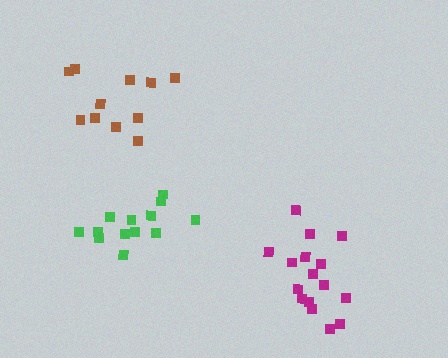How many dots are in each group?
Group 1: 16 dots, Group 2: 13 dots, Group 3: 11 dots (40 total).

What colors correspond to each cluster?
The clusters are colored: magenta, green, brown.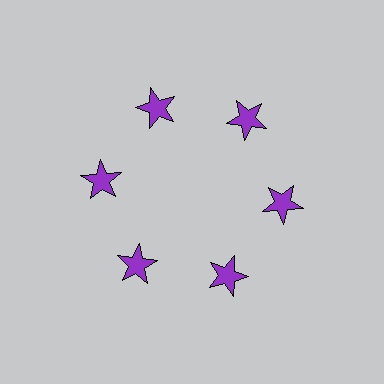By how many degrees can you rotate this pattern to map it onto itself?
The pattern maps onto itself every 60 degrees of rotation.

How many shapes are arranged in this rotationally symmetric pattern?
There are 6 shapes, arranged in 6 groups of 1.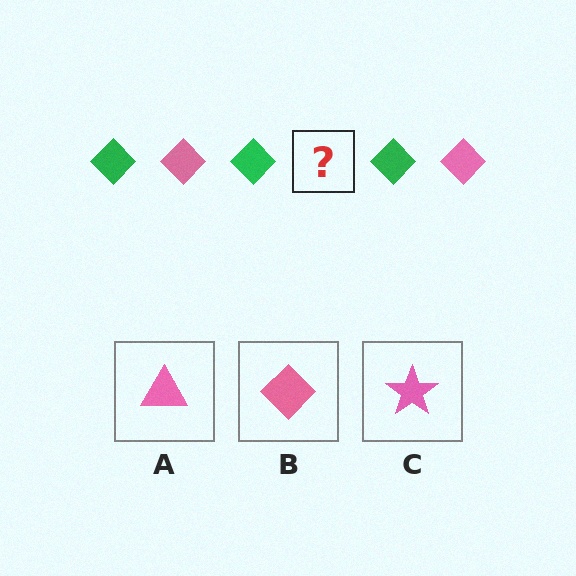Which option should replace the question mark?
Option B.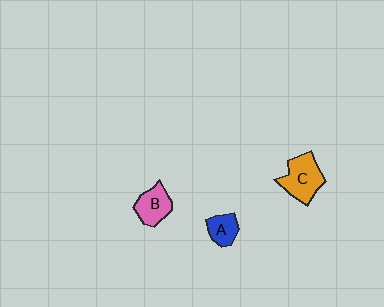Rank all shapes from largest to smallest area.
From largest to smallest: C (orange), B (pink), A (blue).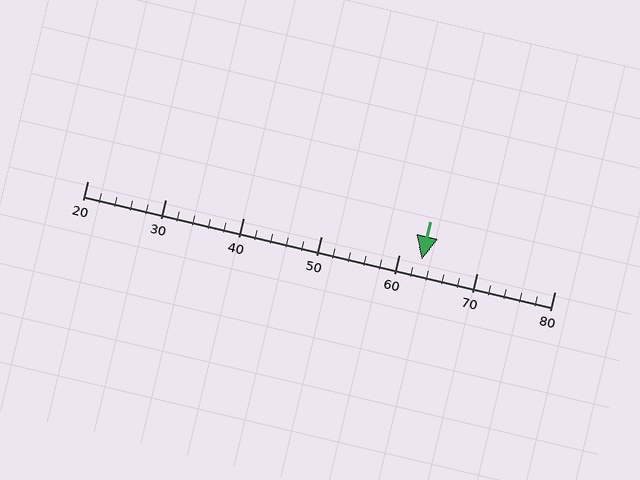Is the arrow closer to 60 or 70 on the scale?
The arrow is closer to 60.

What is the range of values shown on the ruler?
The ruler shows values from 20 to 80.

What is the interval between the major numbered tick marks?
The major tick marks are spaced 10 units apart.